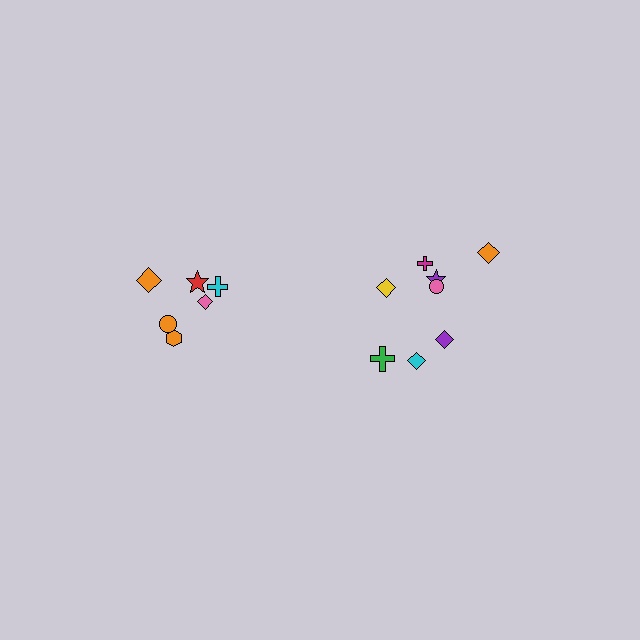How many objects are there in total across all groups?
There are 14 objects.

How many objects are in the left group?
There are 6 objects.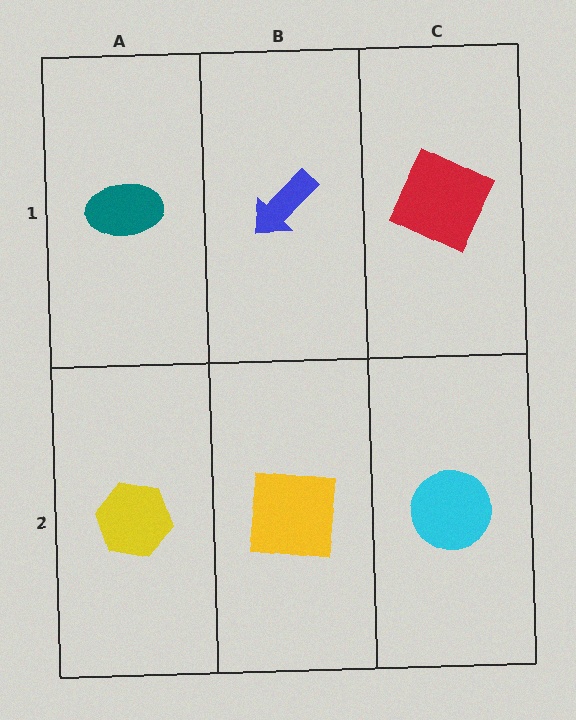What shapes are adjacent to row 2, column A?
A teal ellipse (row 1, column A), a yellow square (row 2, column B).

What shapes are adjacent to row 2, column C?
A red square (row 1, column C), a yellow square (row 2, column B).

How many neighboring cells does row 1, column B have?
3.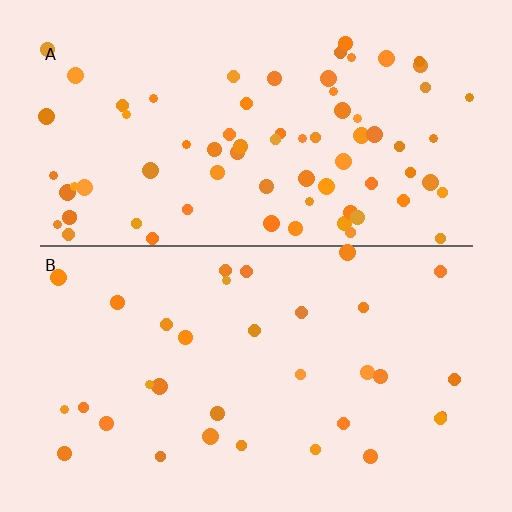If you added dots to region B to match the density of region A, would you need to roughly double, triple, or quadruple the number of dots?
Approximately double.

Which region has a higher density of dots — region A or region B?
A (the top).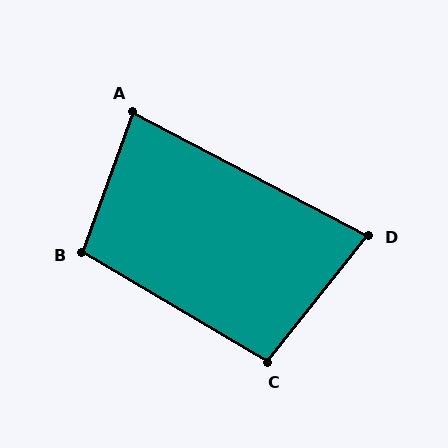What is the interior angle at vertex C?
Approximately 98 degrees (obtuse).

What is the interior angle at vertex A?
Approximately 82 degrees (acute).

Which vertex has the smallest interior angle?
D, at approximately 79 degrees.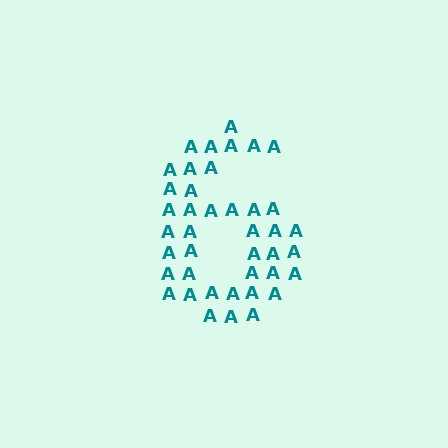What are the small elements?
The small elements are letter A's.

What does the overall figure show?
The overall figure shows the digit 6.